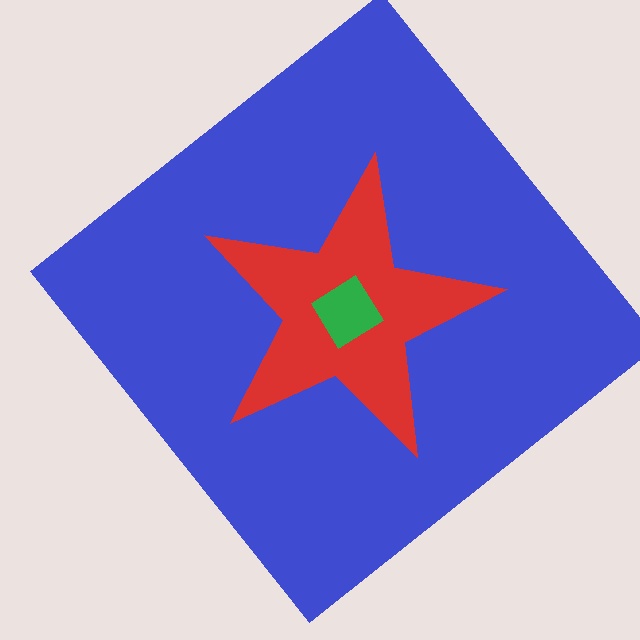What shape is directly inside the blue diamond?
The red star.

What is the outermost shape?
The blue diamond.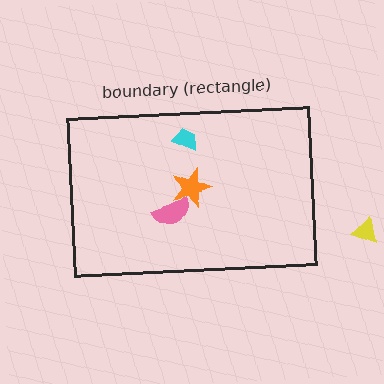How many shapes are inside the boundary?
3 inside, 1 outside.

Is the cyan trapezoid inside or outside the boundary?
Inside.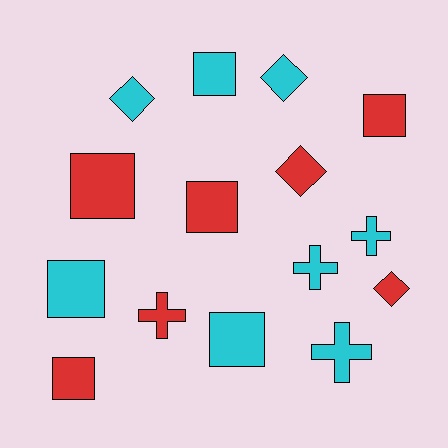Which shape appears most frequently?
Square, with 7 objects.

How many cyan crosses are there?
There are 3 cyan crosses.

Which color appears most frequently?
Cyan, with 8 objects.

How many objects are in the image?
There are 15 objects.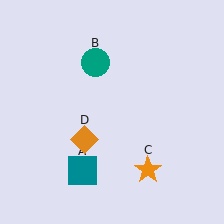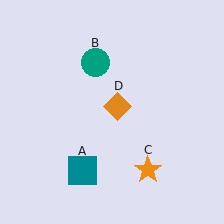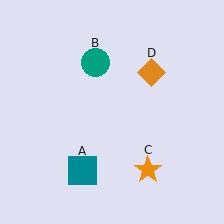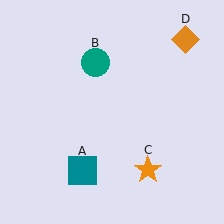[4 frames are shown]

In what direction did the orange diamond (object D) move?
The orange diamond (object D) moved up and to the right.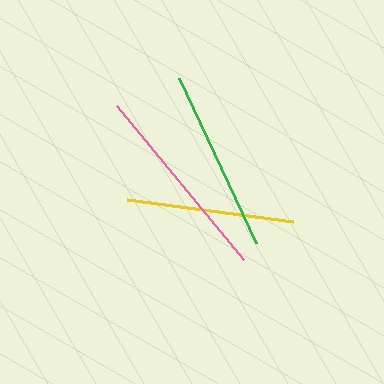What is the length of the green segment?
The green segment is approximately 182 pixels long.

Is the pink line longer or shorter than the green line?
The pink line is longer than the green line.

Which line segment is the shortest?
The yellow line is the shortest at approximately 167 pixels.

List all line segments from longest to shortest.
From longest to shortest: pink, green, yellow.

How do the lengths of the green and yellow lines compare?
The green and yellow lines are approximately the same length.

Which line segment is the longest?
The pink line is the longest at approximately 199 pixels.